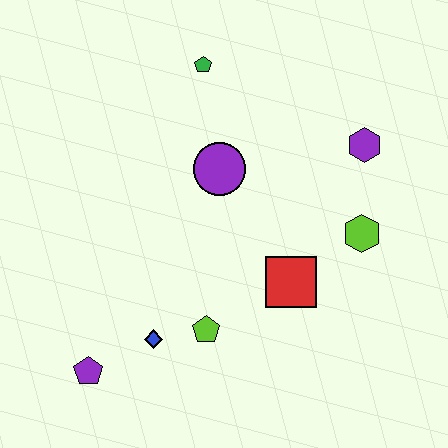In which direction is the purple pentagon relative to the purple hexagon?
The purple pentagon is to the left of the purple hexagon.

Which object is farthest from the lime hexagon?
The purple pentagon is farthest from the lime hexagon.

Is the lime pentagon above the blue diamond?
Yes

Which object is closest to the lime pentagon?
The blue diamond is closest to the lime pentagon.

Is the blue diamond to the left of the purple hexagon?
Yes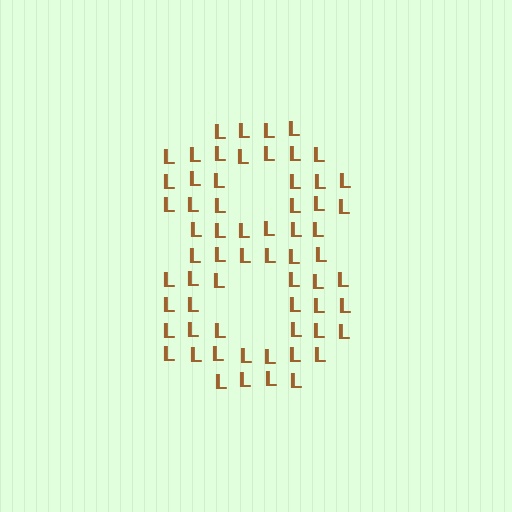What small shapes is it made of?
It is made of small letter L's.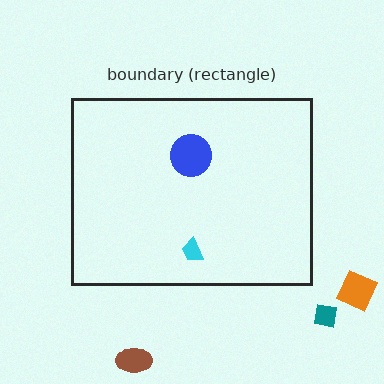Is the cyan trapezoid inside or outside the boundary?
Inside.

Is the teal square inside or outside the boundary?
Outside.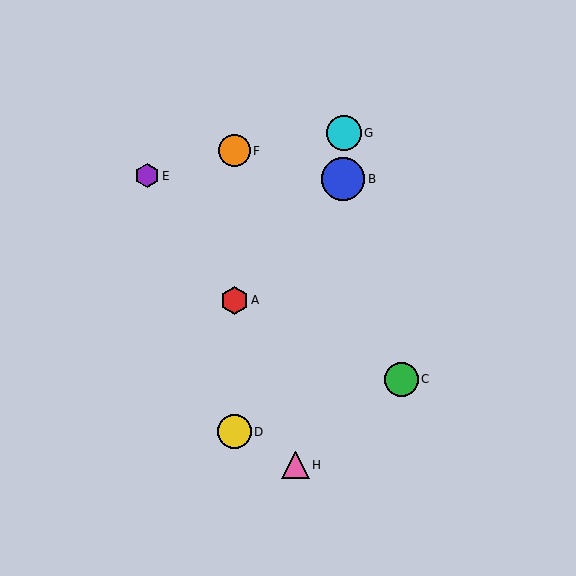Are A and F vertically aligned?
Yes, both are at x≈234.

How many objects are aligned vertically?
3 objects (A, D, F) are aligned vertically.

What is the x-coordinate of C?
Object C is at x≈401.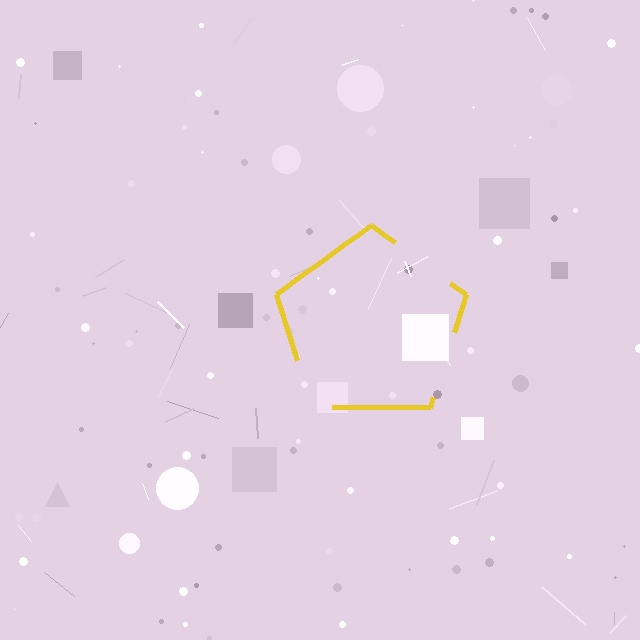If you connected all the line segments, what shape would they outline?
They would outline a pentagon.